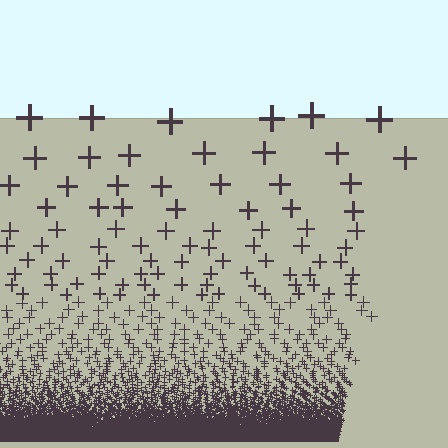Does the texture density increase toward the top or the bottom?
Density increases toward the bottom.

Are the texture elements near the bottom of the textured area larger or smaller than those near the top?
Smaller. The gradient is inverted — elements near the bottom are smaller and denser.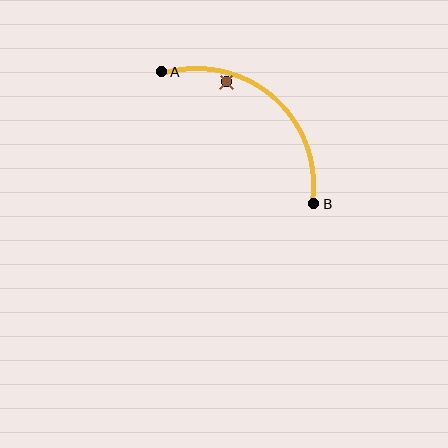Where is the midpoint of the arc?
The arc midpoint is the point on the curve farthest from the straight line joining A and B. It sits above and to the right of that line.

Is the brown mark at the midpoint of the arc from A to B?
No — the brown mark does not lie on the arc at all. It sits slightly inside the curve.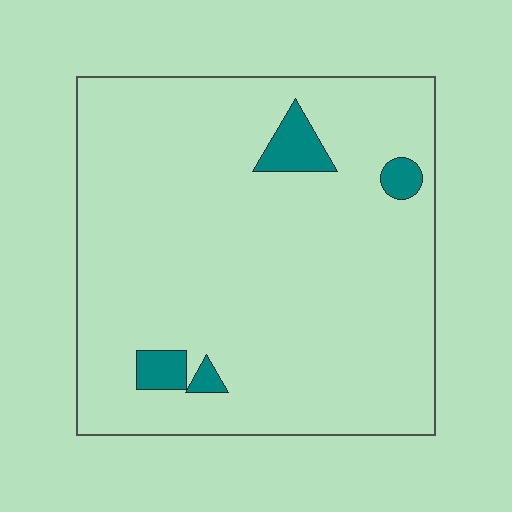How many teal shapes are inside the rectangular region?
4.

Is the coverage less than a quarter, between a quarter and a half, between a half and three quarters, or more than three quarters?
Less than a quarter.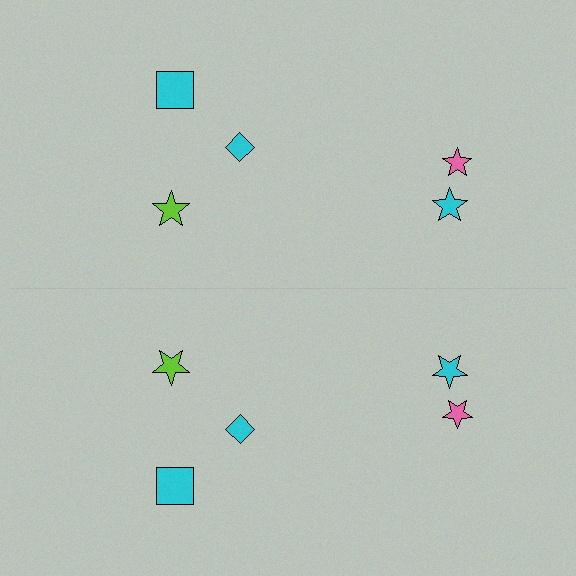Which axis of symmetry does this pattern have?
The pattern has a horizontal axis of symmetry running through the center of the image.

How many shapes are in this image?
There are 10 shapes in this image.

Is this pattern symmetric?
Yes, this pattern has bilateral (reflection) symmetry.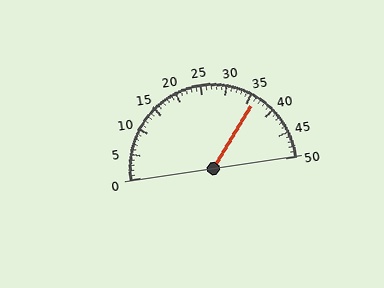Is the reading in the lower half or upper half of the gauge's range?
The reading is in the upper half of the range (0 to 50).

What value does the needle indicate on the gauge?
The needle indicates approximately 36.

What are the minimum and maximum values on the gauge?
The gauge ranges from 0 to 50.